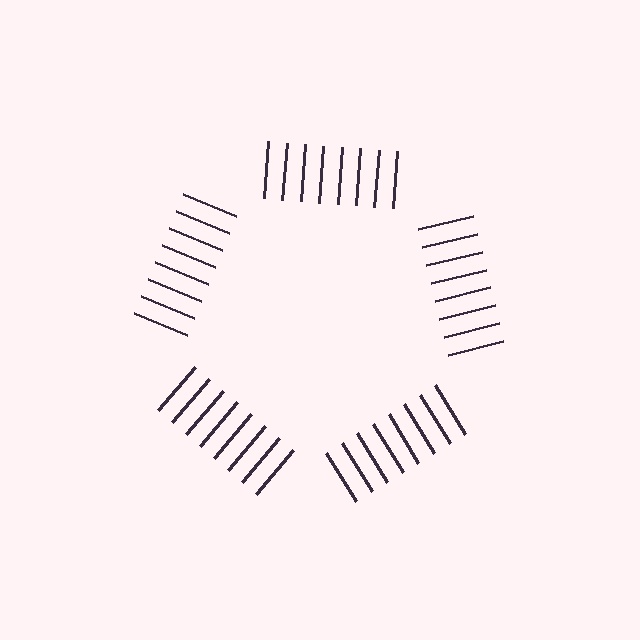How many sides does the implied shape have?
5 sides — the line-ends trace a pentagon.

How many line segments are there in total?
40 — 8 along each of the 5 edges.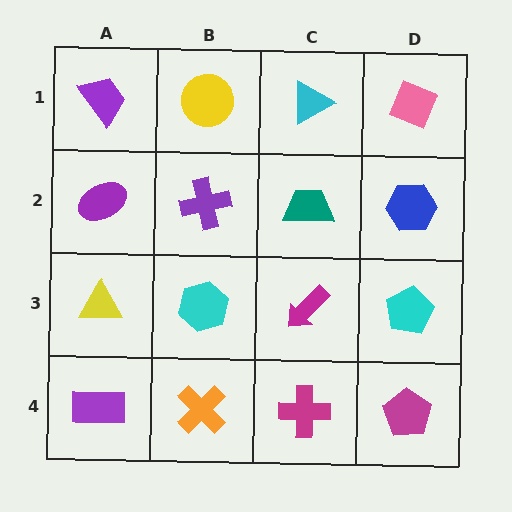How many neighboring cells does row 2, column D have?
3.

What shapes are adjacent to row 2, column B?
A yellow circle (row 1, column B), a cyan hexagon (row 3, column B), a purple ellipse (row 2, column A), a teal trapezoid (row 2, column C).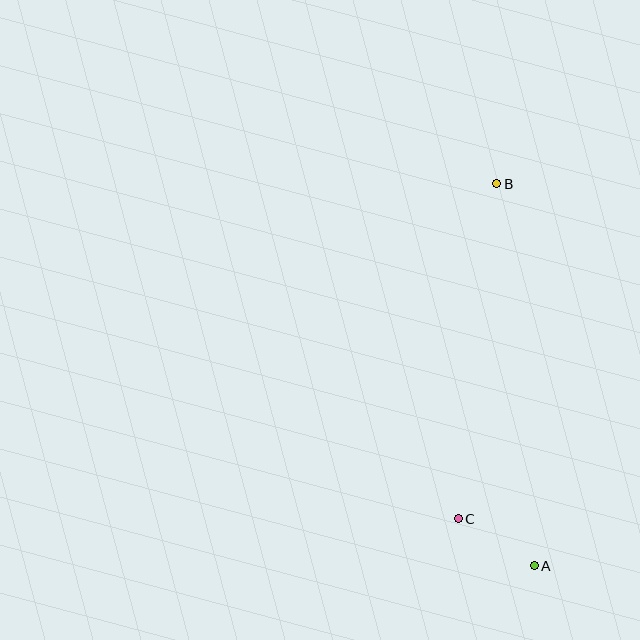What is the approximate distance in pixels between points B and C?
The distance between B and C is approximately 337 pixels.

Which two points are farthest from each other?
Points A and B are farthest from each other.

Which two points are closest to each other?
Points A and C are closest to each other.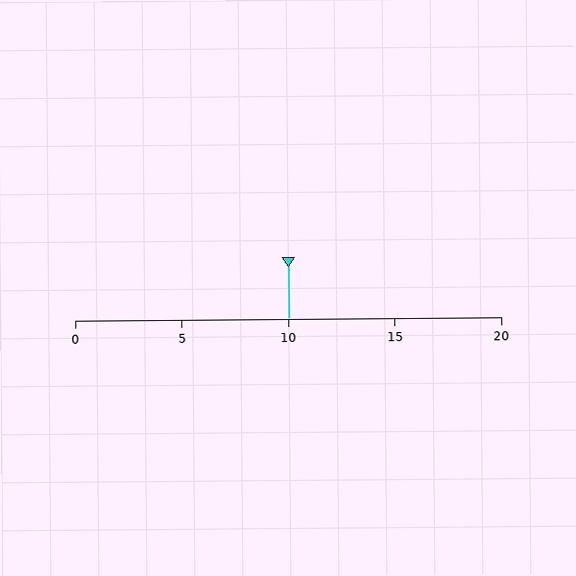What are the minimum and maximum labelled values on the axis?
The axis runs from 0 to 20.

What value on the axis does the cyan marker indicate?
The marker indicates approximately 10.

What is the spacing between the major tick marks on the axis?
The major ticks are spaced 5 apart.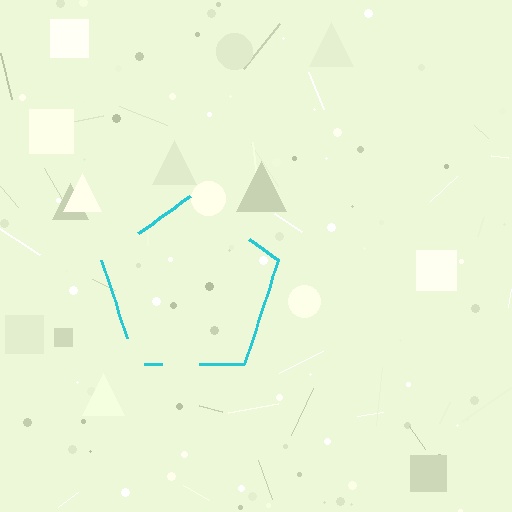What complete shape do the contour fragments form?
The contour fragments form a pentagon.